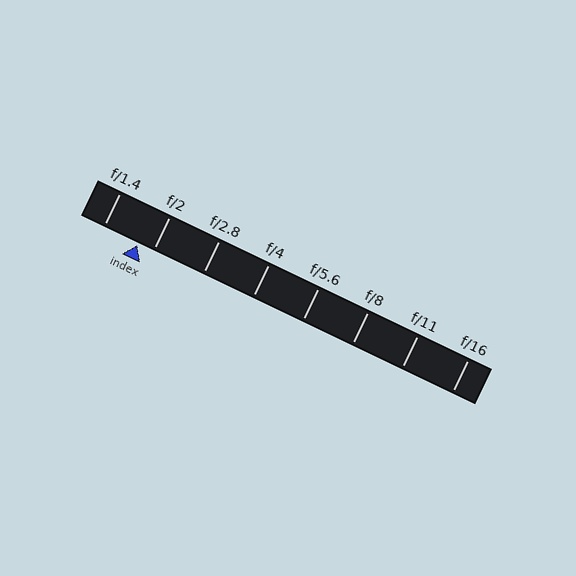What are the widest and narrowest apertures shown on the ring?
The widest aperture shown is f/1.4 and the narrowest is f/16.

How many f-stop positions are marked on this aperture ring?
There are 8 f-stop positions marked.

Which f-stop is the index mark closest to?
The index mark is closest to f/2.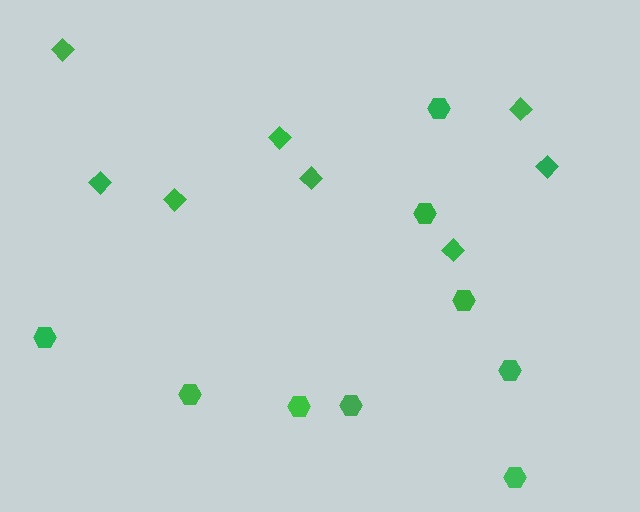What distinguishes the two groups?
There are 2 groups: one group of diamonds (8) and one group of hexagons (9).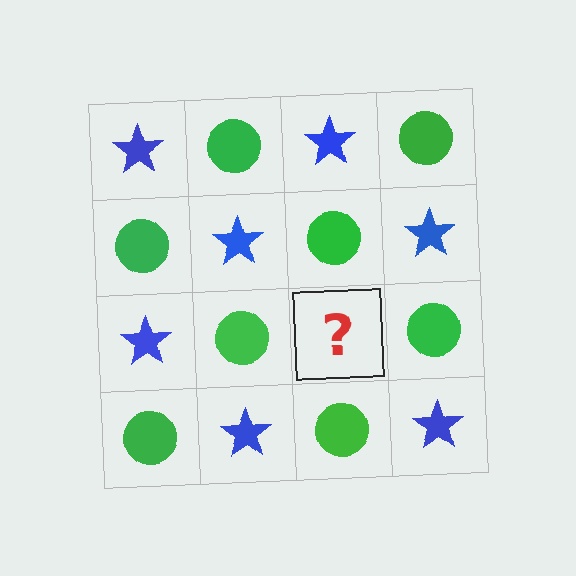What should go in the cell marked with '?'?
The missing cell should contain a blue star.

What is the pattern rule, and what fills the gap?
The rule is that it alternates blue star and green circle in a checkerboard pattern. The gap should be filled with a blue star.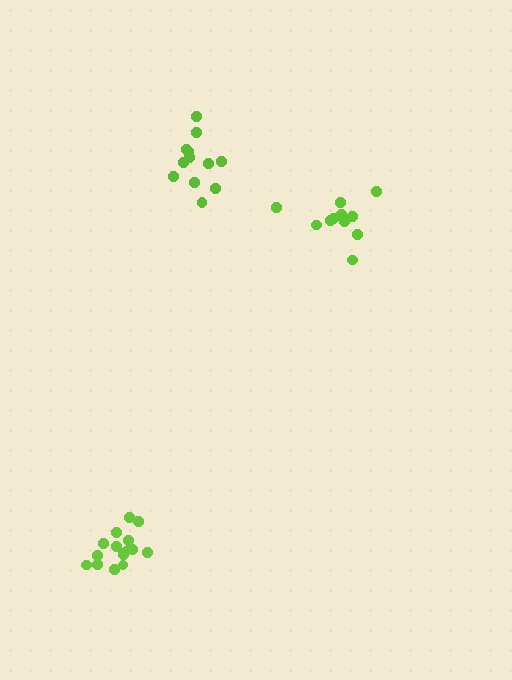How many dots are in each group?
Group 1: 11 dots, Group 2: 12 dots, Group 3: 16 dots (39 total).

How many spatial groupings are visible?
There are 3 spatial groupings.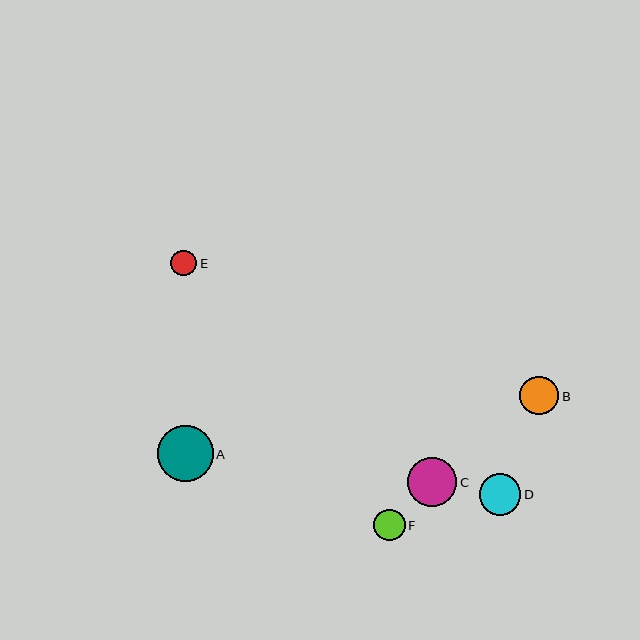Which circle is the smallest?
Circle E is the smallest with a size of approximately 26 pixels.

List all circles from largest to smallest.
From largest to smallest: A, C, D, B, F, E.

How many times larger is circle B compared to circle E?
Circle B is approximately 1.5 times the size of circle E.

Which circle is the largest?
Circle A is the largest with a size of approximately 55 pixels.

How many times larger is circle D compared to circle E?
Circle D is approximately 1.6 times the size of circle E.